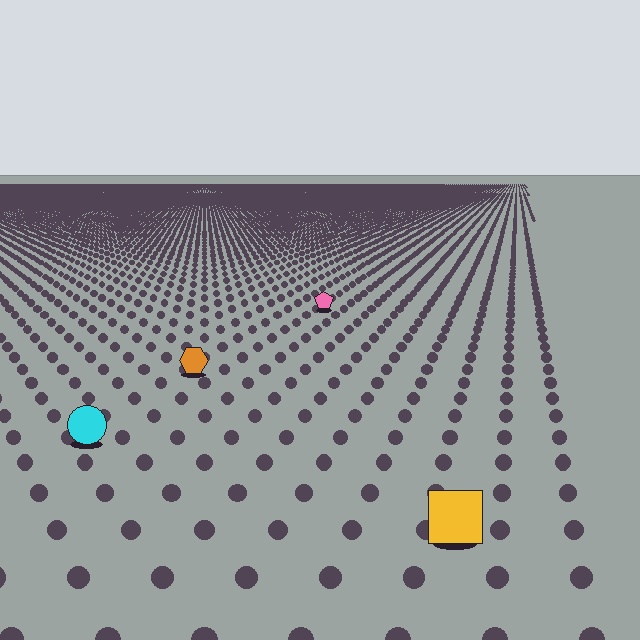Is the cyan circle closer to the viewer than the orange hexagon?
Yes. The cyan circle is closer — you can tell from the texture gradient: the ground texture is coarser near it.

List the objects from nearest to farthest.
From nearest to farthest: the yellow square, the cyan circle, the orange hexagon, the pink pentagon.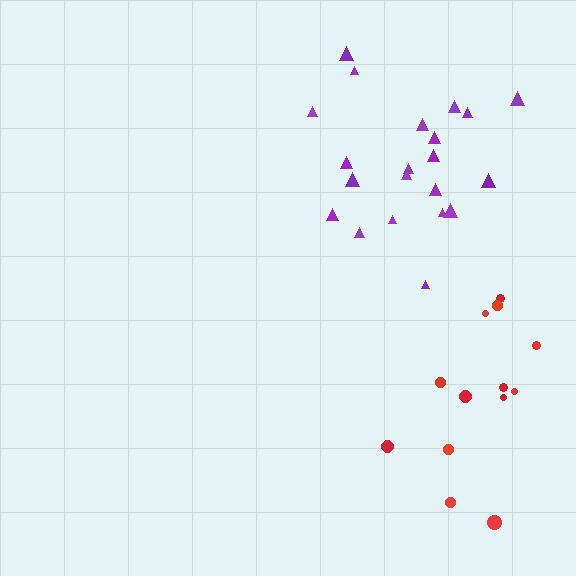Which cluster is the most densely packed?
Purple.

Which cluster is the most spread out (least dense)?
Red.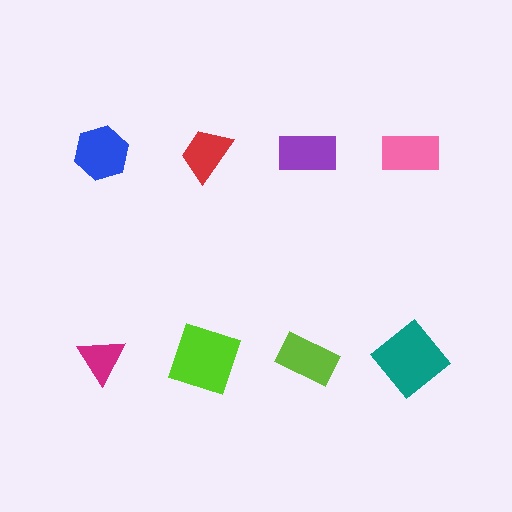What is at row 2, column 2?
A lime square.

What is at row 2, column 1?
A magenta triangle.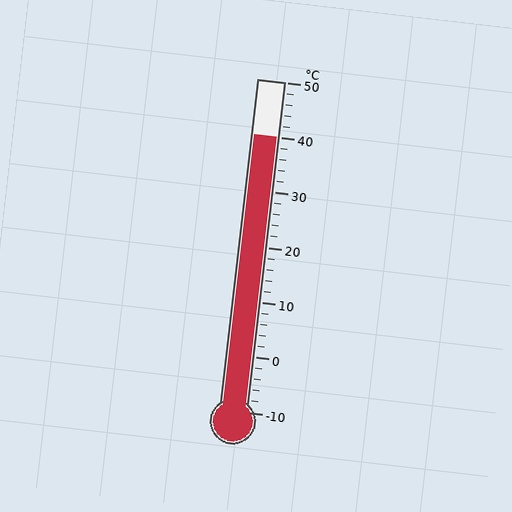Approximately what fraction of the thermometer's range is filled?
The thermometer is filled to approximately 85% of its range.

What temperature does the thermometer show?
The thermometer shows approximately 40°C.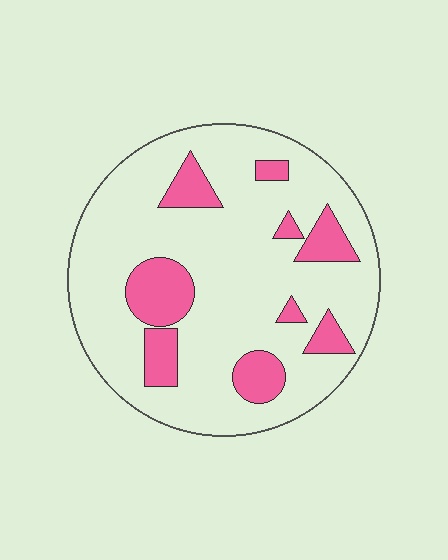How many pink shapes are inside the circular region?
9.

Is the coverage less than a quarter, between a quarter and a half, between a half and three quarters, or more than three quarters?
Less than a quarter.